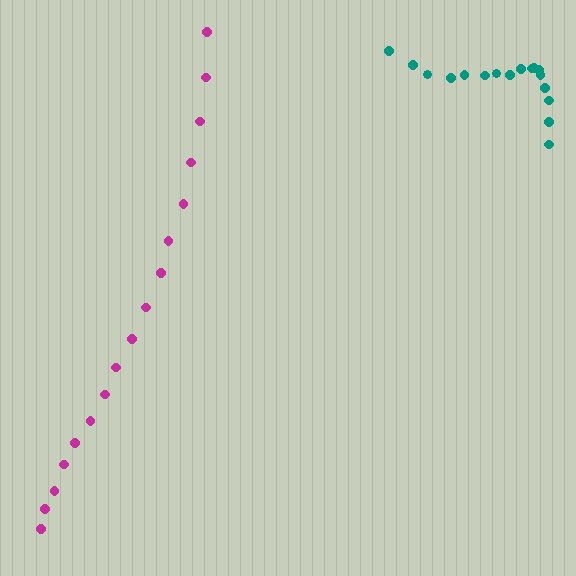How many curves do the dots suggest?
There are 2 distinct paths.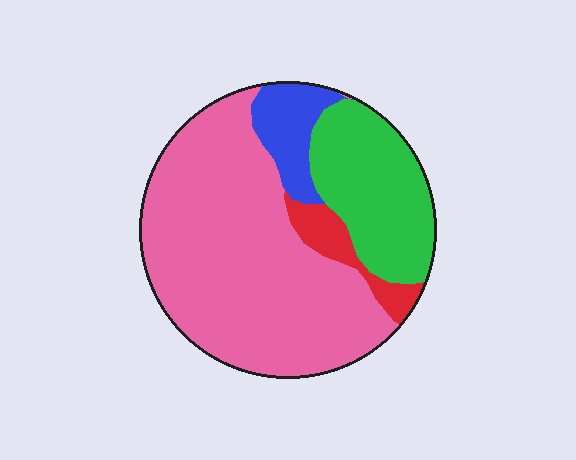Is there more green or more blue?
Green.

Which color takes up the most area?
Pink, at roughly 60%.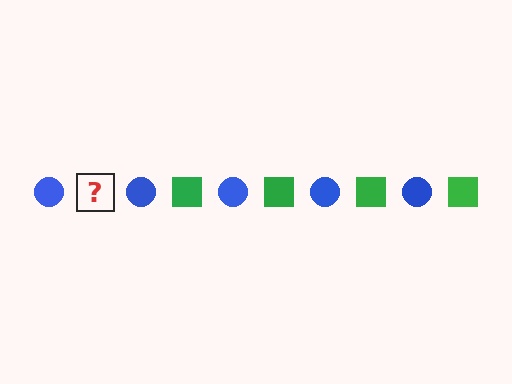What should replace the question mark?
The question mark should be replaced with a green square.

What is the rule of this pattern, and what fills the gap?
The rule is that the pattern alternates between blue circle and green square. The gap should be filled with a green square.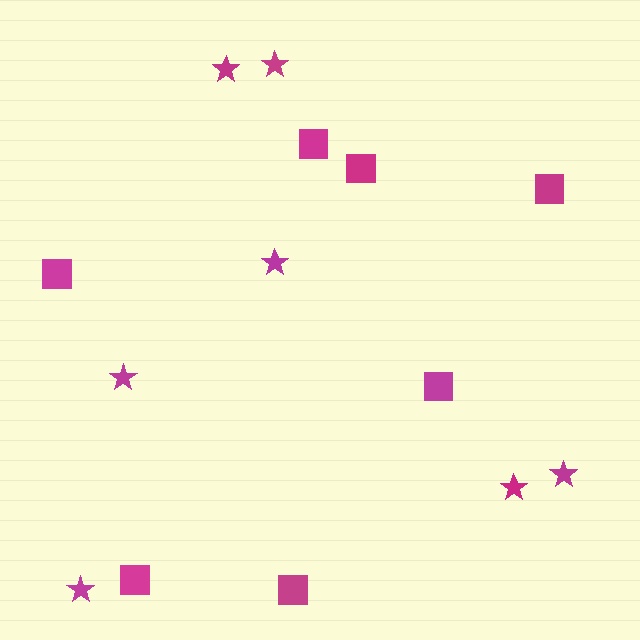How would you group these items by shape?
There are 2 groups: one group of stars (7) and one group of squares (7).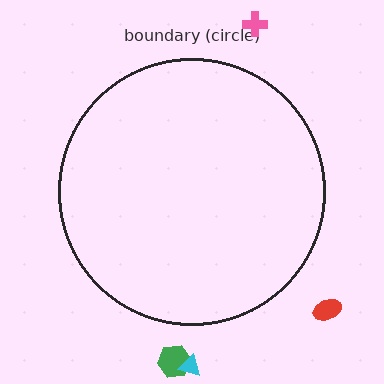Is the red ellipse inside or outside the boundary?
Outside.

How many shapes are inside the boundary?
0 inside, 4 outside.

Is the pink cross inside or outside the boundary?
Outside.